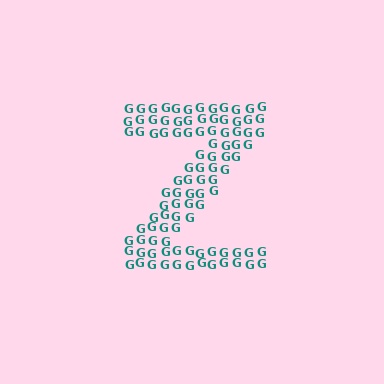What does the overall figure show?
The overall figure shows the letter Z.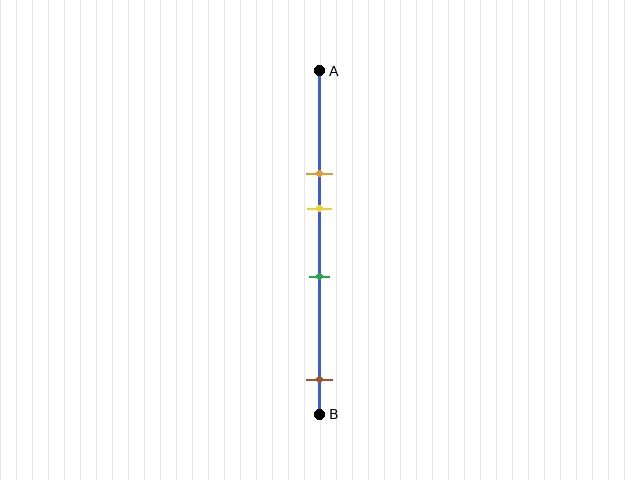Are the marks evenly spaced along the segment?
No, the marks are not evenly spaced.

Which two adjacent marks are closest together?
The orange and yellow marks are the closest adjacent pair.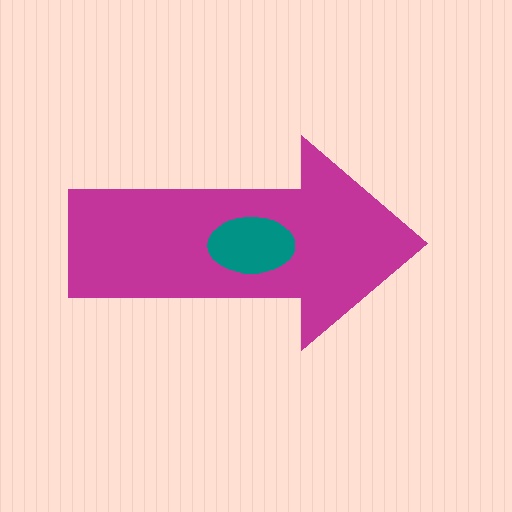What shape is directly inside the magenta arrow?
The teal ellipse.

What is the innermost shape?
The teal ellipse.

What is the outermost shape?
The magenta arrow.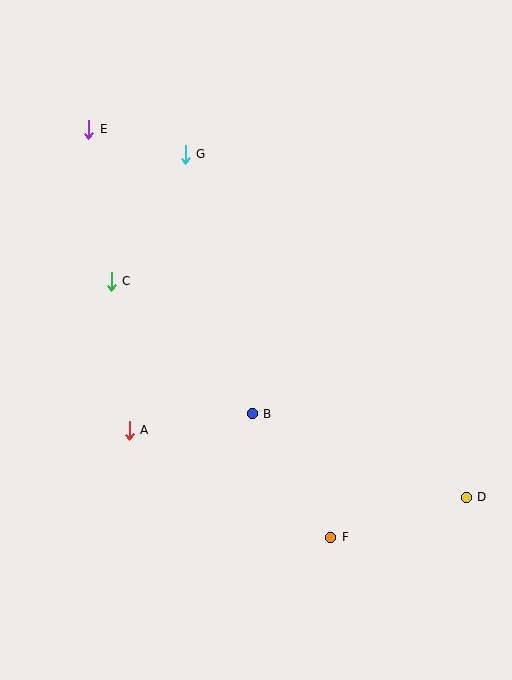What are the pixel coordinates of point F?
Point F is at (331, 537).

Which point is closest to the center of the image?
Point B at (252, 414) is closest to the center.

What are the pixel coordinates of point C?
Point C is at (111, 281).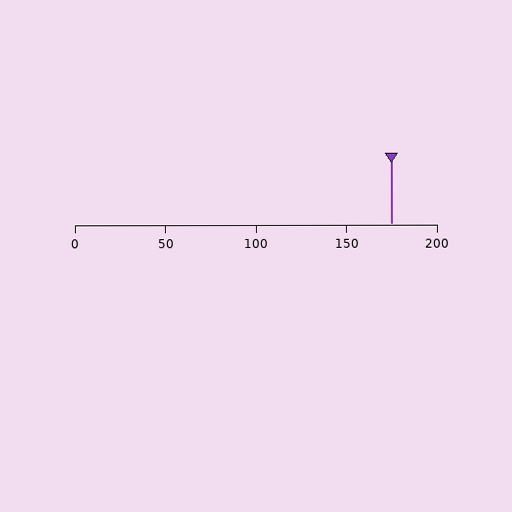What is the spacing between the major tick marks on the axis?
The major ticks are spaced 50 apart.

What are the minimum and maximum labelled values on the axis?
The axis runs from 0 to 200.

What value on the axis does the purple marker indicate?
The marker indicates approximately 175.